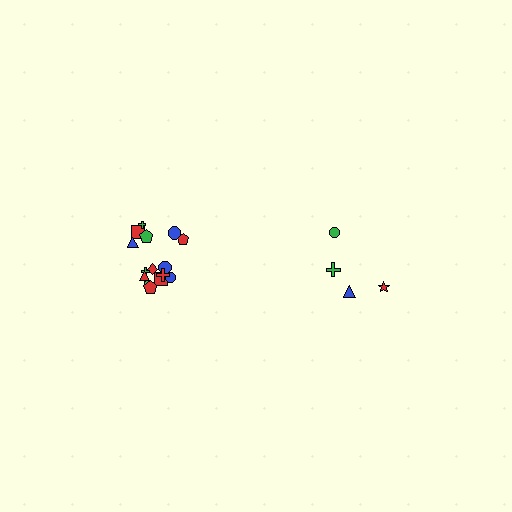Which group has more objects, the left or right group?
The left group.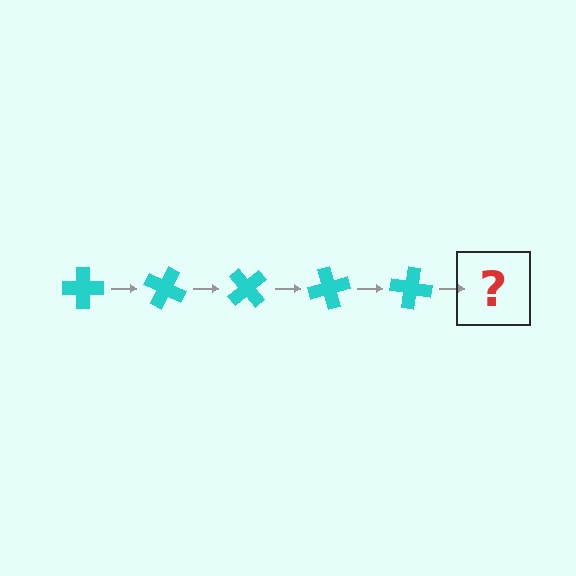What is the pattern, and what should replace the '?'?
The pattern is that the cross rotates 25 degrees each step. The '?' should be a cyan cross rotated 125 degrees.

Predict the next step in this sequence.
The next step is a cyan cross rotated 125 degrees.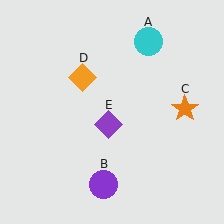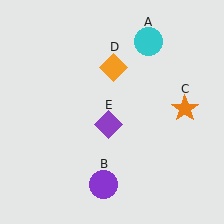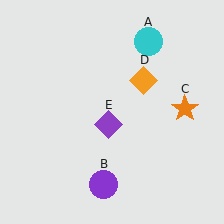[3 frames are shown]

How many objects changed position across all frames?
1 object changed position: orange diamond (object D).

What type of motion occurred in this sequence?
The orange diamond (object D) rotated clockwise around the center of the scene.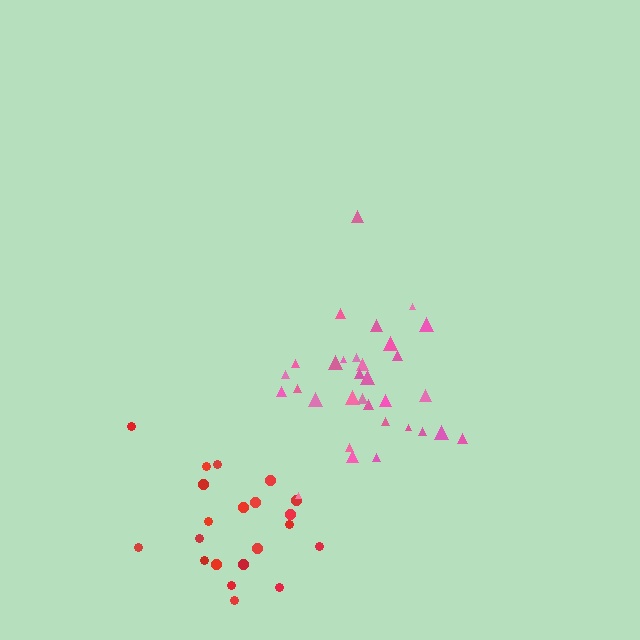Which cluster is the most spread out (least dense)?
Red.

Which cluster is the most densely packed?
Pink.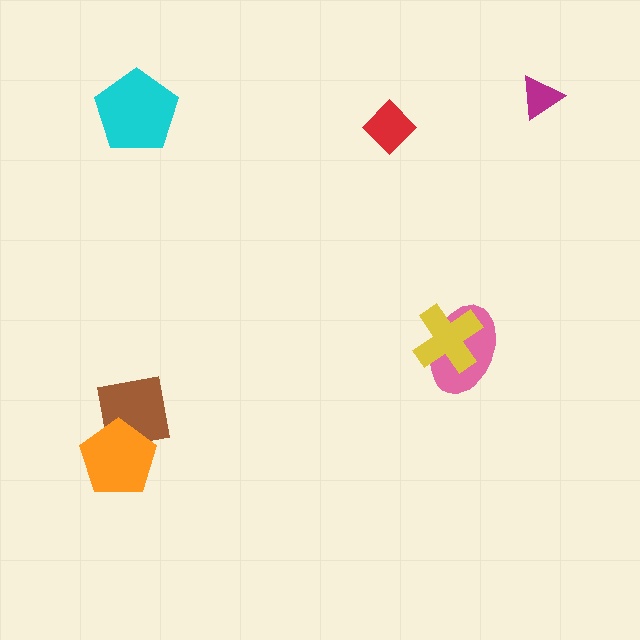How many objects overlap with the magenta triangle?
0 objects overlap with the magenta triangle.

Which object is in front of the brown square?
The orange pentagon is in front of the brown square.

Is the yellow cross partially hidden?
No, no other shape covers it.